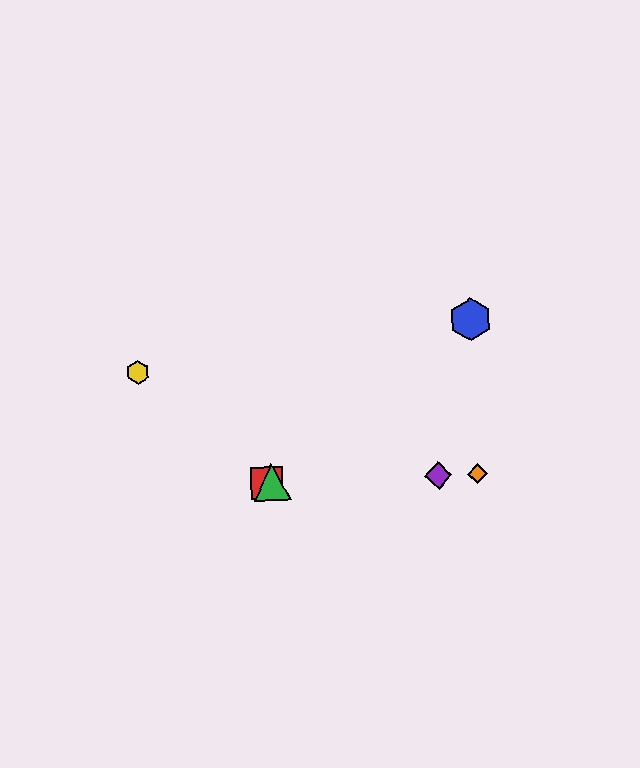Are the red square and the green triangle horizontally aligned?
Yes, both are at y≈483.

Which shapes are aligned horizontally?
The red square, the green triangle, the purple diamond, the orange diamond are aligned horizontally.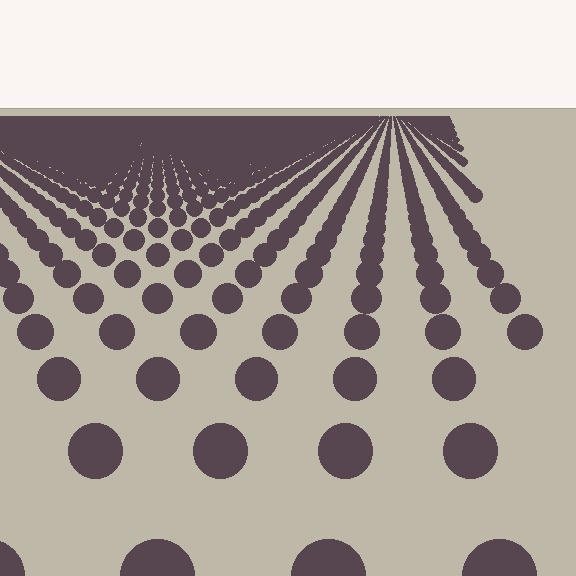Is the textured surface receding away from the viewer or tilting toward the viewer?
The surface is receding away from the viewer. Texture elements get smaller and denser toward the top.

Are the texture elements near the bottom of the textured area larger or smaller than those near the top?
Larger. Near the bottom, elements are closer to the viewer and appear at a bigger on-screen size.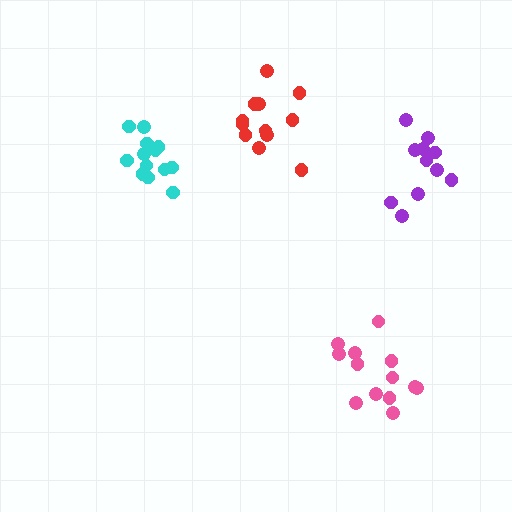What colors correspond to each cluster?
The clusters are colored: red, pink, purple, cyan.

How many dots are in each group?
Group 1: 12 dots, Group 2: 13 dots, Group 3: 11 dots, Group 4: 13 dots (49 total).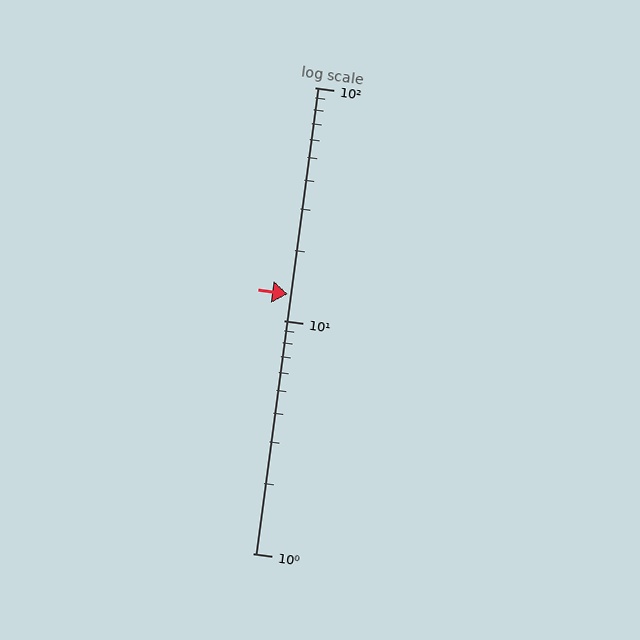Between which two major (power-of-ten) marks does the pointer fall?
The pointer is between 10 and 100.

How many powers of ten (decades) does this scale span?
The scale spans 2 decades, from 1 to 100.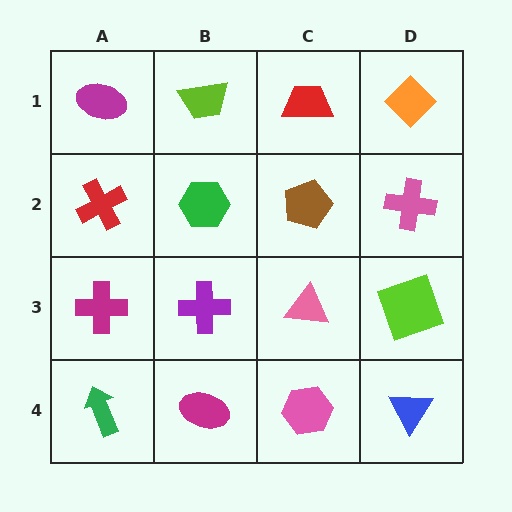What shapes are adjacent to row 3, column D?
A pink cross (row 2, column D), a blue triangle (row 4, column D), a pink triangle (row 3, column C).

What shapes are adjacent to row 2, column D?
An orange diamond (row 1, column D), a lime square (row 3, column D), a brown pentagon (row 2, column C).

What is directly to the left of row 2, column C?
A green hexagon.